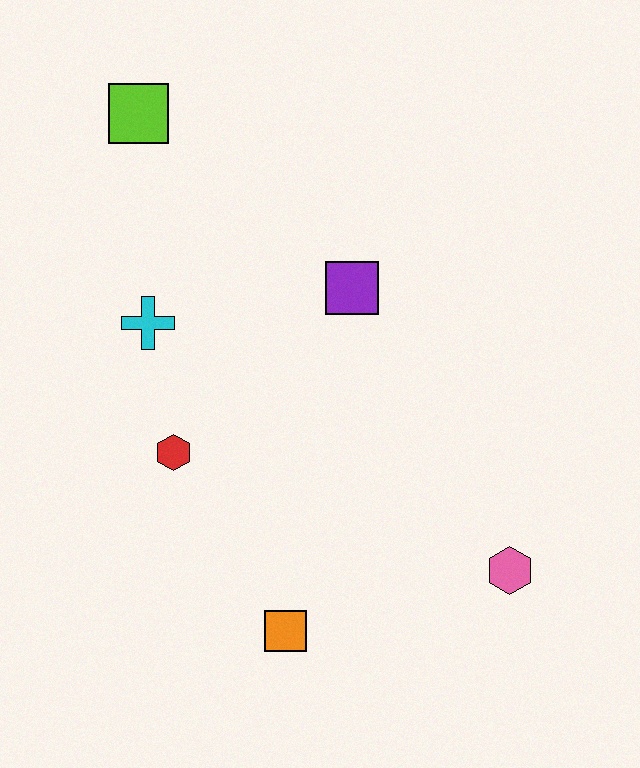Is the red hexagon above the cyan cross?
No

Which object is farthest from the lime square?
The pink hexagon is farthest from the lime square.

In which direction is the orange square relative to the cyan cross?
The orange square is below the cyan cross.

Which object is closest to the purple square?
The cyan cross is closest to the purple square.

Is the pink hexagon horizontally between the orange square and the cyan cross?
No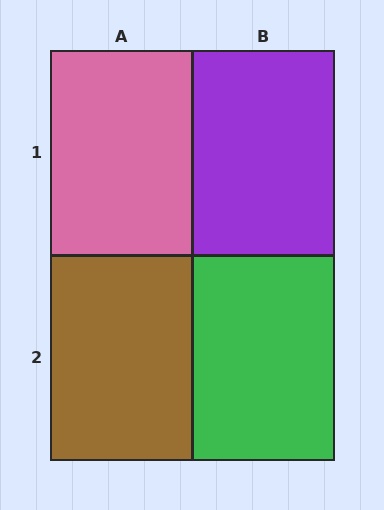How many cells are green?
1 cell is green.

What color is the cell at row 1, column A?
Pink.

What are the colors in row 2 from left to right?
Brown, green.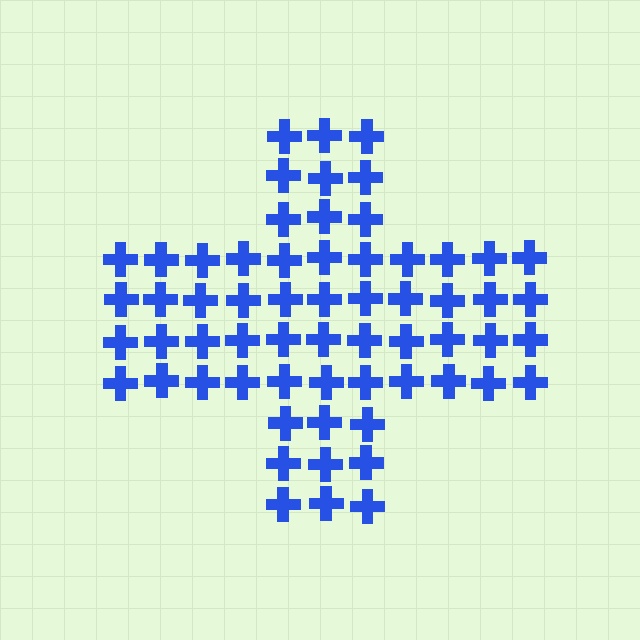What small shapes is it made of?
It is made of small crosses.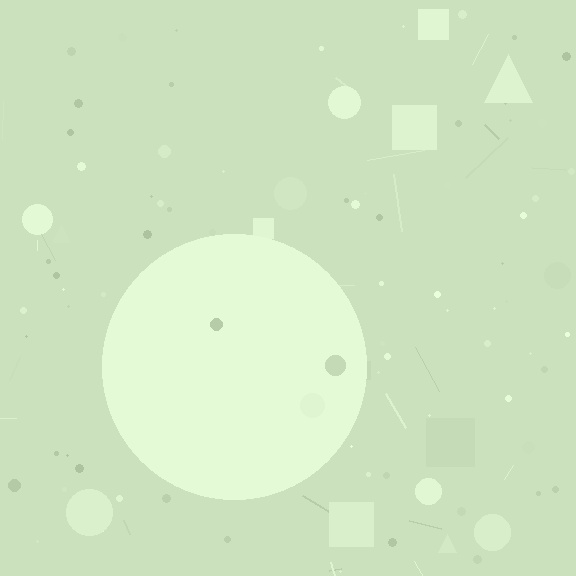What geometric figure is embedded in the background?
A circle is embedded in the background.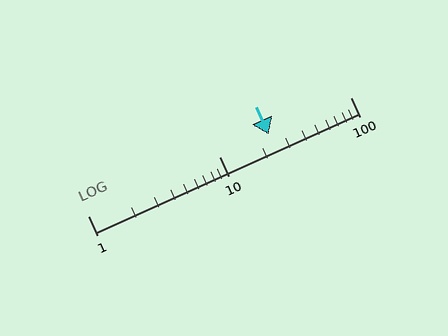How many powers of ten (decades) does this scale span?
The scale spans 2 decades, from 1 to 100.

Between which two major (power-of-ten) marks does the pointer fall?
The pointer is between 10 and 100.